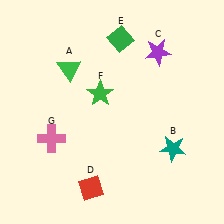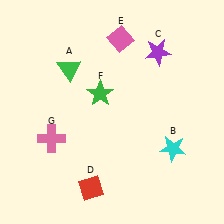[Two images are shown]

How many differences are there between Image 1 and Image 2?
There are 2 differences between the two images.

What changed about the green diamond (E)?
In Image 1, E is green. In Image 2, it changed to pink.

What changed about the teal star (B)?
In Image 1, B is teal. In Image 2, it changed to cyan.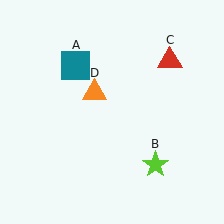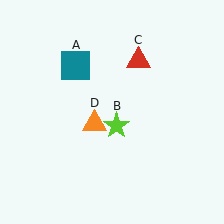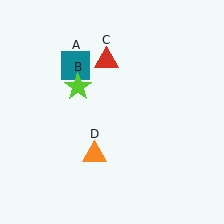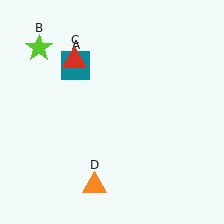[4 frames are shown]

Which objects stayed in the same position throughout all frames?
Teal square (object A) remained stationary.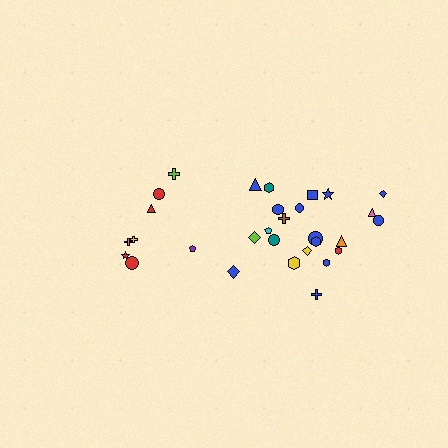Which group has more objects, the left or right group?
The right group.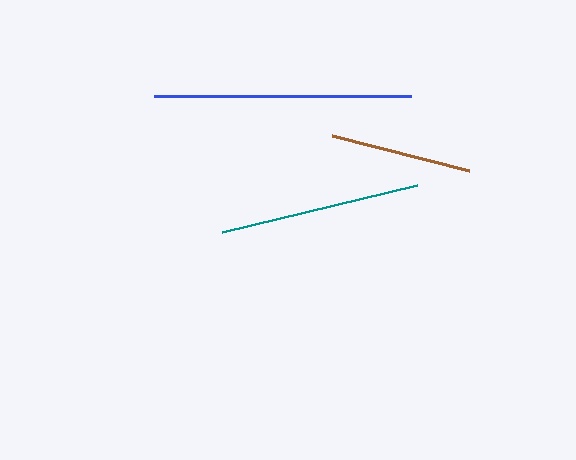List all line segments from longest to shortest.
From longest to shortest: blue, teal, brown.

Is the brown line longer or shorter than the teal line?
The teal line is longer than the brown line.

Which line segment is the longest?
The blue line is the longest at approximately 257 pixels.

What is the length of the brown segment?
The brown segment is approximately 141 pixels long.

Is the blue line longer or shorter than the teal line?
The blue line is longer than the teal line.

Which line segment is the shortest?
The brown line is the shortest at approximately 141 pixels.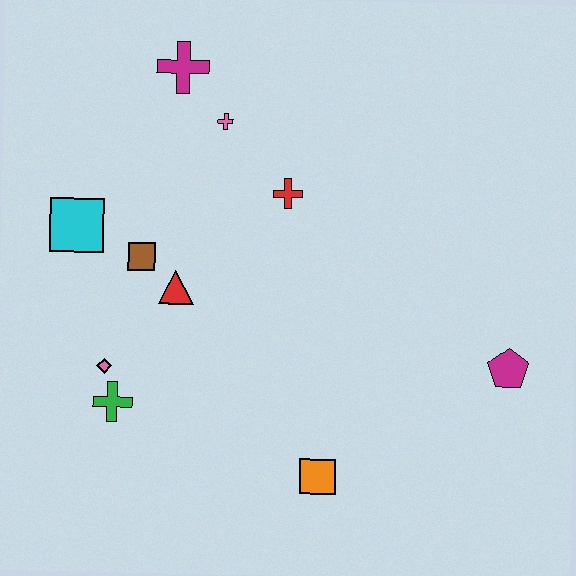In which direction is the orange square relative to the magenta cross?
The orange square is below the magenta cross.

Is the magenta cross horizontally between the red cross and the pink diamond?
Yes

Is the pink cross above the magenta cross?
No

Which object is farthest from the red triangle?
The magenta pentagon is farthest from the red triangle.